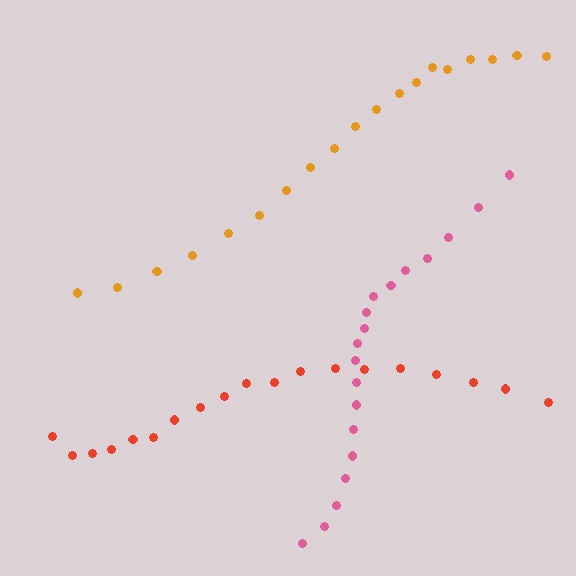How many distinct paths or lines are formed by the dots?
There are 3 distinct paths.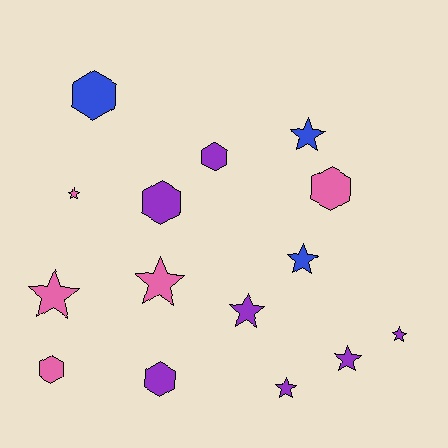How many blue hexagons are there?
There is 1 blue hexagon.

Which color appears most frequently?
Purple, with 7 objects.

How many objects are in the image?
There are 15 objects.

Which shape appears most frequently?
Star, with 9 objects.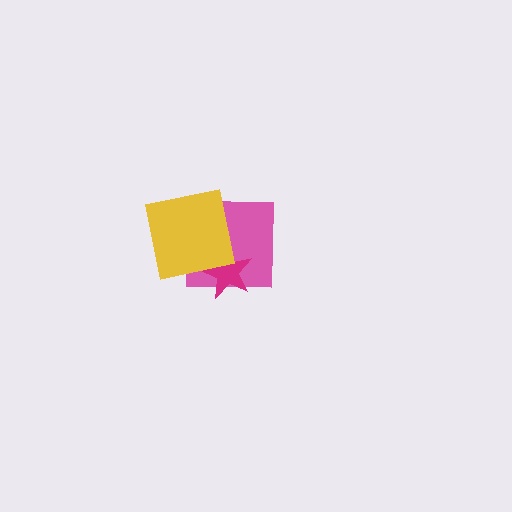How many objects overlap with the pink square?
2 objects overlap with the pink square.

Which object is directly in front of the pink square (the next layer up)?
The magenta star is directly in front of the pink square.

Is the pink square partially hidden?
Yes, it is partially covered by another shape.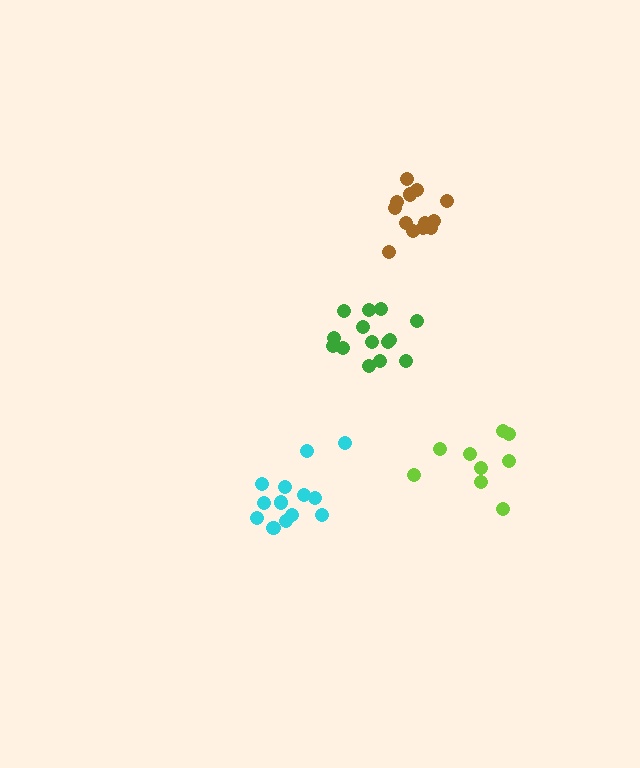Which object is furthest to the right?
The lime cluster is rightmost.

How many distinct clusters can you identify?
There are 4 distinct clusters.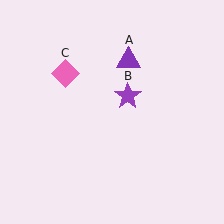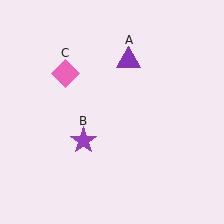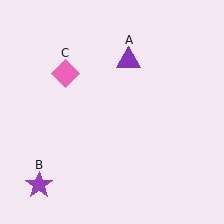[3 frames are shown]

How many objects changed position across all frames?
1 object changed position: purple star (object B).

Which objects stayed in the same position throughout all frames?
Purple triangle (object A) and pink diamond (object C) remained stationary.